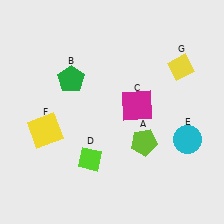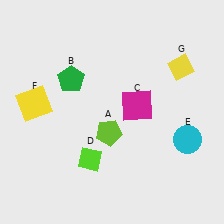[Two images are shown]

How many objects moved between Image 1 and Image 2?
2 objects moved between the two images.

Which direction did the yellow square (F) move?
The yellow square (F) moved up.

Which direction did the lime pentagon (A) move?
The lime pentagon (A) moved left.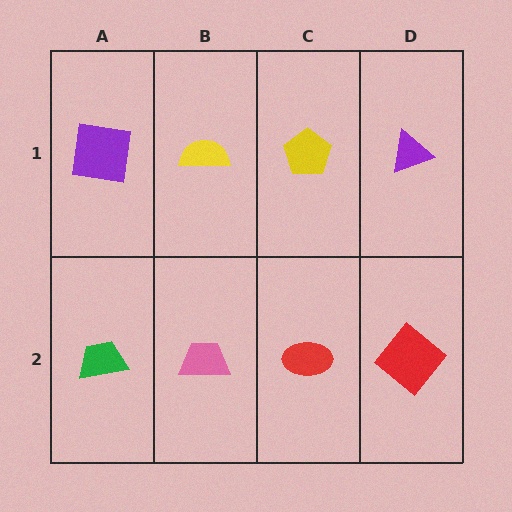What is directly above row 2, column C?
A yellow pentagon.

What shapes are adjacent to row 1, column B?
A pink trapezoid (row 2, column B), a purple square (row 1, column A), a yellow pentagon (row 1, column C).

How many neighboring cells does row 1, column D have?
2.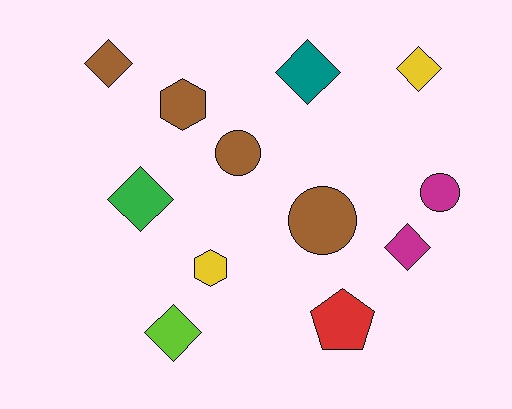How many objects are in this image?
There are 12 objects.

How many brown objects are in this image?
There are 4 brown objects.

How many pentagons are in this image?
There is 1 pentagon.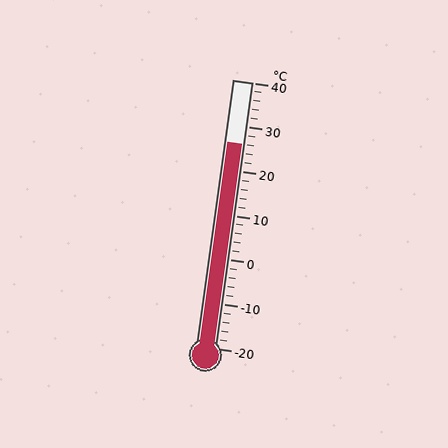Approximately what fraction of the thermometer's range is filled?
The thermometer is filled to approximately 75% of its range.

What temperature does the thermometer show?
The thermometer shows approximately 26°C.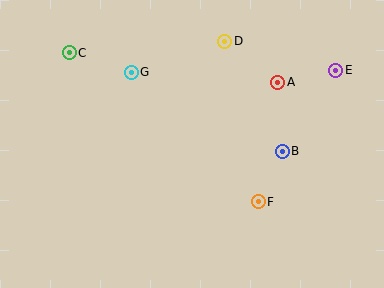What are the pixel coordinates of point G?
Point G is at (131, 72).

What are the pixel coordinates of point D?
Point D is at (225, 41).